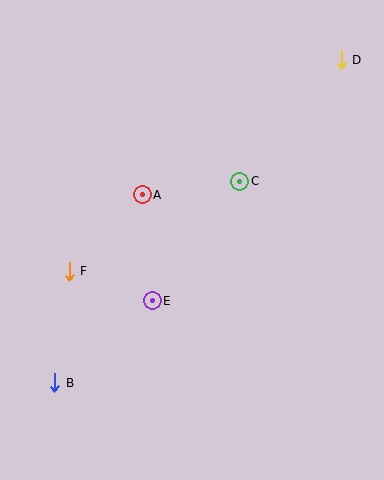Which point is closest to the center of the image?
Point A at (142, 195) is closest to the center.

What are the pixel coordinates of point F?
Point F is at (69, 271).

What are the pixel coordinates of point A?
Point A is at (142, 195).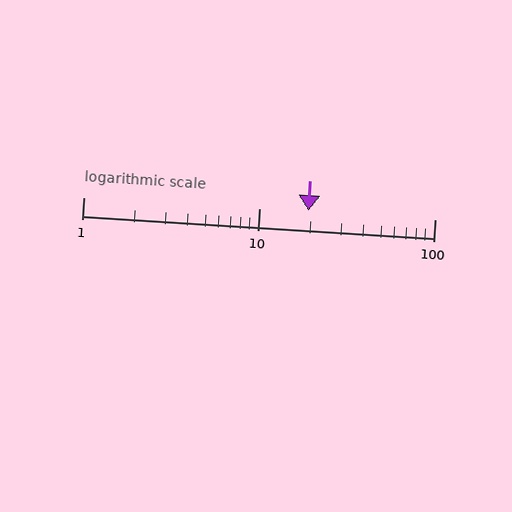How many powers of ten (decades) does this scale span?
The scale spans 2 decades, from 1 to 100.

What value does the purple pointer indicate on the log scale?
The pointer indicates approximately 19.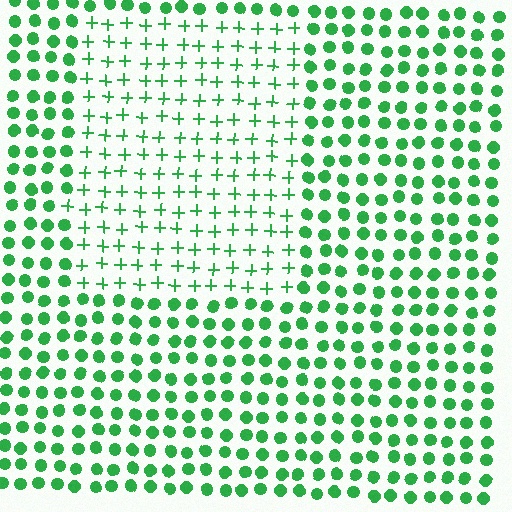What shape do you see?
I see a rectangle.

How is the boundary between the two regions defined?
The boundary is defined by a change in element shape: plus signs inside vs. circles outside. All elements share the same color and spacing.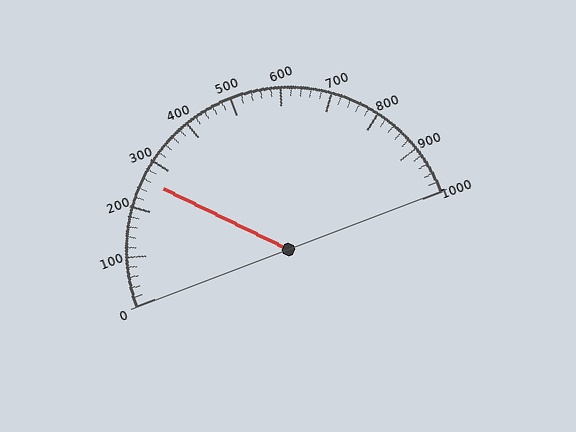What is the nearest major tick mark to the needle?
The nearest major tick mark is 300.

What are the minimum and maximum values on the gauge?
The gauge ranges from 0 to 1000.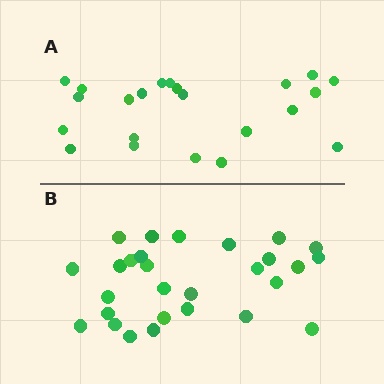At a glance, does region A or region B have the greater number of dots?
Region B (the bottom region) has more dots.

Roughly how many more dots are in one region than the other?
Region B has about 6 more dots than region A.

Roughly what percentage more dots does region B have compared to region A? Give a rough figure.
About 25% more.